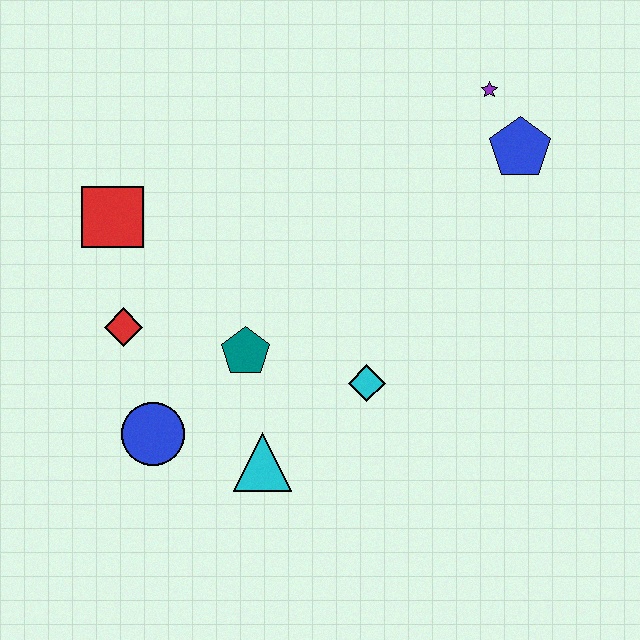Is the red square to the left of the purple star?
Yes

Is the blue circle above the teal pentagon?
No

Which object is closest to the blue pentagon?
The purple star is closest to the blue pentagon.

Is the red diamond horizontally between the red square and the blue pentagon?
Yes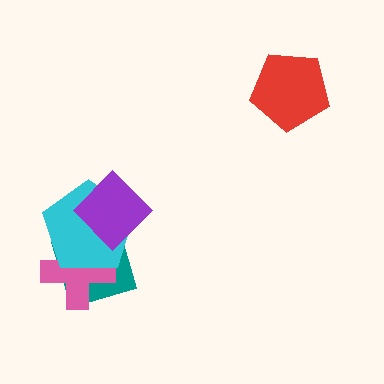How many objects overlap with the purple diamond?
2 objects overlap with the purple diamond.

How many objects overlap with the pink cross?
2 objects overlap with the pink cross.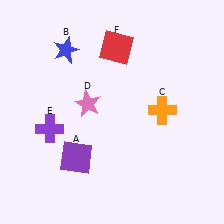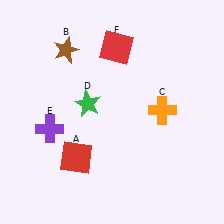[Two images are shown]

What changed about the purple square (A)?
In Image 1, A is purple. In Image 2, it changed to red.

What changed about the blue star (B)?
In Image 1, B is blue. In Image 2, it changed to brown.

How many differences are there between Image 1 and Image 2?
There are 3 differences between the two images.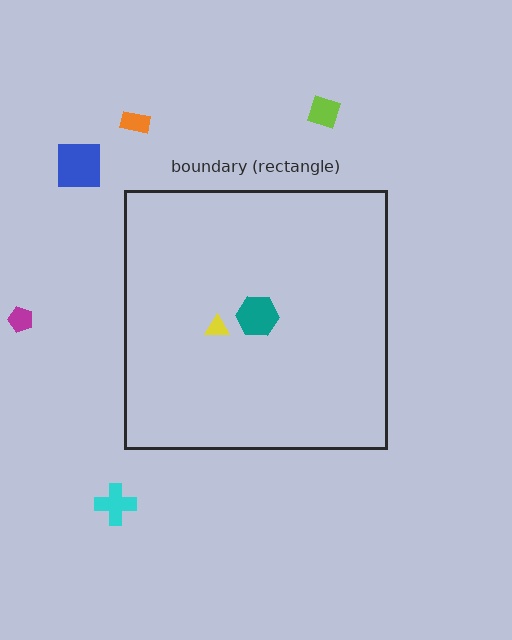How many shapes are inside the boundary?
2 inside, 5 outside.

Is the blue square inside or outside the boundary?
Outside.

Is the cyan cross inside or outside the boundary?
Outside.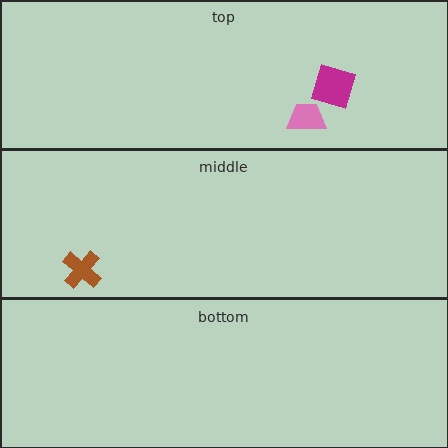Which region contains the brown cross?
The middle region.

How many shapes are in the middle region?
1.